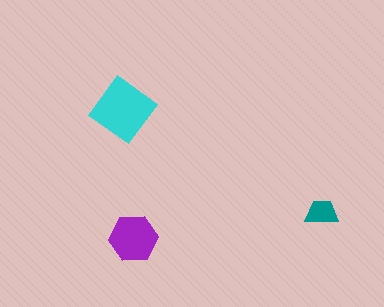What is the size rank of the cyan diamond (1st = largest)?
1st.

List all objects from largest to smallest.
The cyan diamond, the purple hexagon, the teal trapezoid.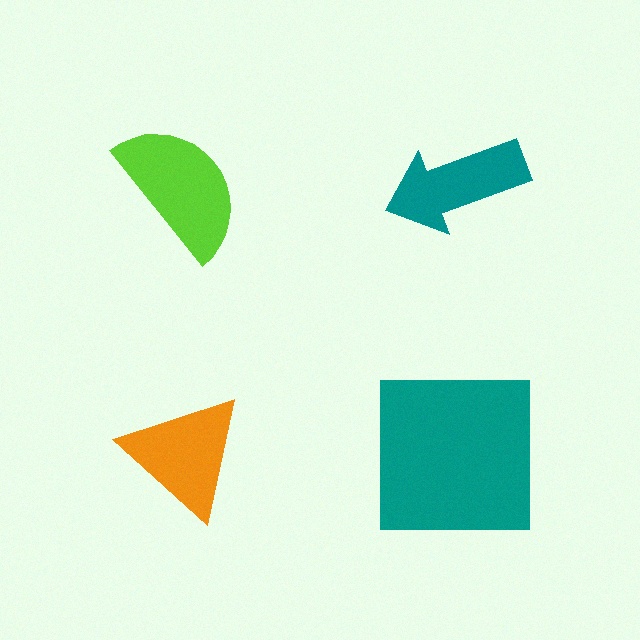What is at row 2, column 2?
A teal square.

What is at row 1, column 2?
A teal arrow.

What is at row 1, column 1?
A lime semicircle.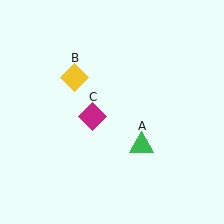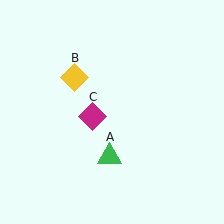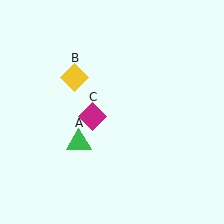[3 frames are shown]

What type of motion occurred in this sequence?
The green triangle (object A) rotated clockwise around the center of the scene.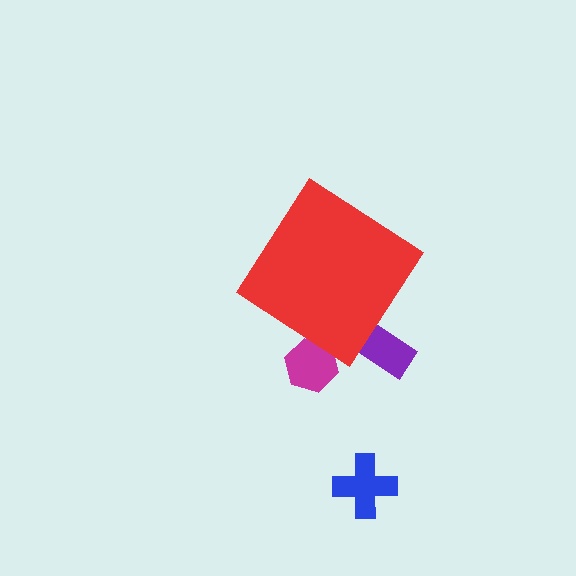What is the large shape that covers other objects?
A red diamond.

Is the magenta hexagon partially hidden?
Yes, the magenta hexagon is partially hidden behind the red diamond.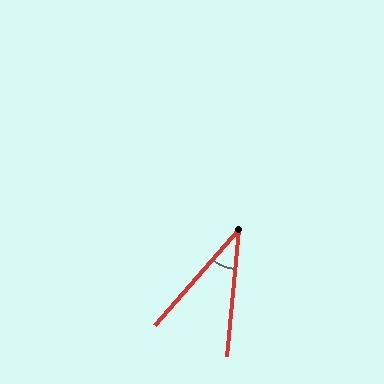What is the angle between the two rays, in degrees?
Approximately 36 degrees.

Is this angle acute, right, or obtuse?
It is acute.